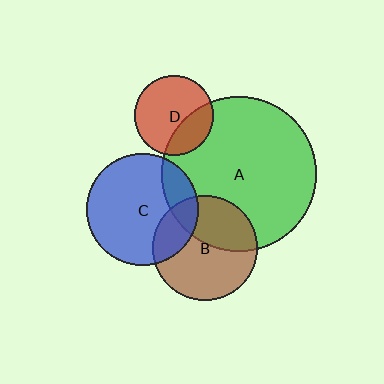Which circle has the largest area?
Circle A (green).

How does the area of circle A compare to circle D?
Approximately 3.8 times.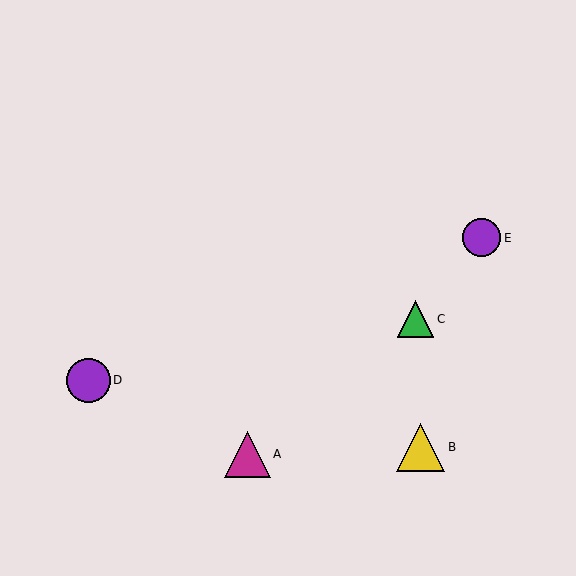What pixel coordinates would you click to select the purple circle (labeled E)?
Click at (482, 238) to select the purple circle E.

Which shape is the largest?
The yellow triangle (labeled B) is the largest.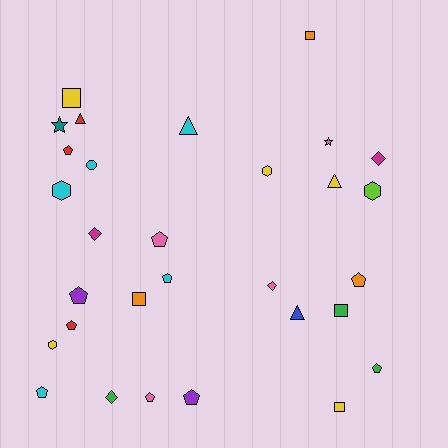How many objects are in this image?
There are 30 objects.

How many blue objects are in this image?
There is 1 blue object.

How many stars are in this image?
There are 2 stars.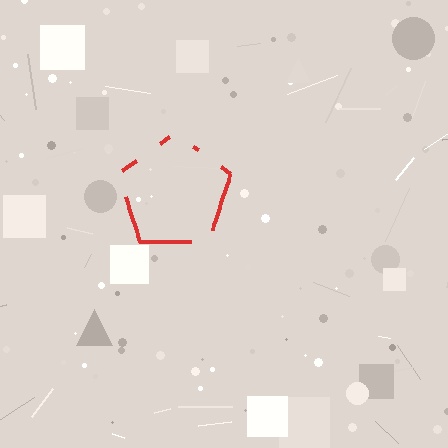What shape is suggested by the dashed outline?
The dashed outline suggests a pentagon.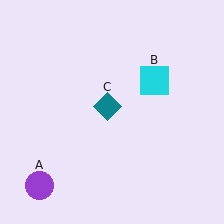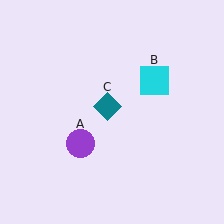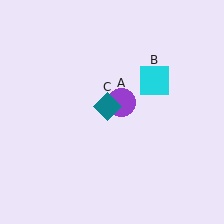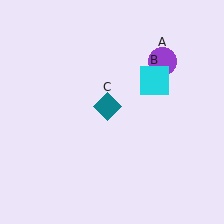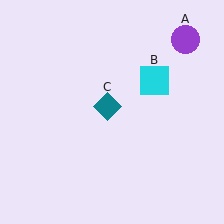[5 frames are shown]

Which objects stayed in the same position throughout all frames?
Cyan square (object B) and teal diamond (object C) remained stationary.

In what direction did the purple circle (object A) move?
The purple circle (object A) moved up and to the right.